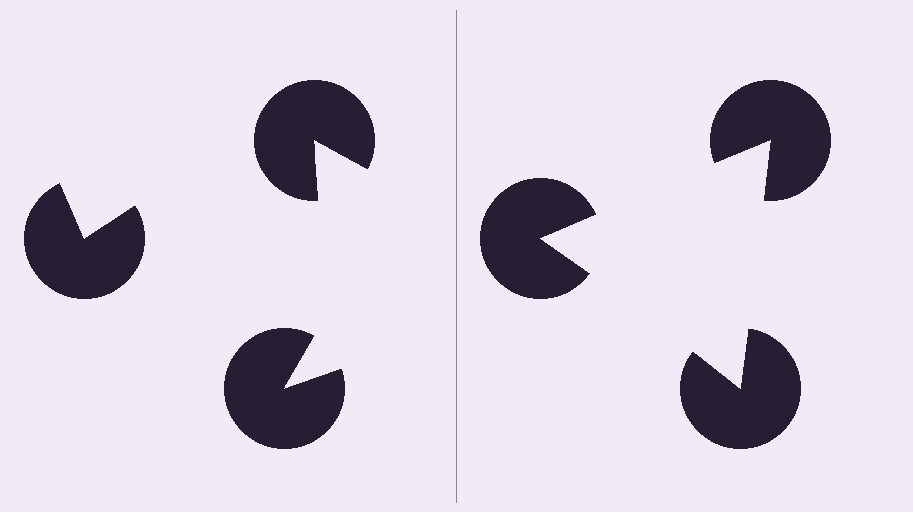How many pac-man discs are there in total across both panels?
6 — 3 on each side.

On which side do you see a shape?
An illusory triangle appears on the right side. On the left side the wedge cuts are rotated, so no coherent shape forms.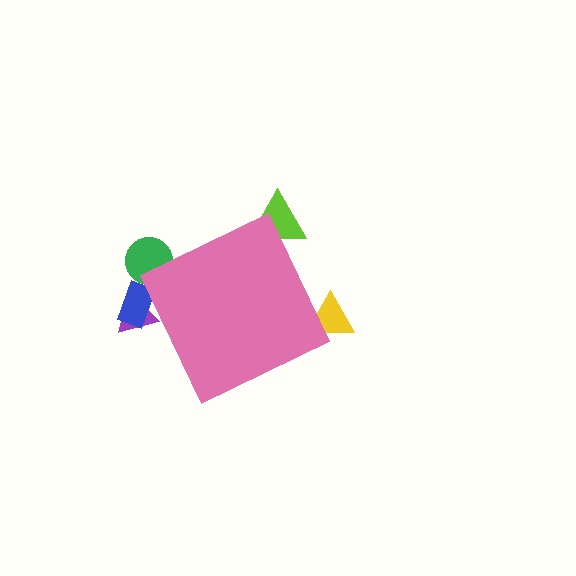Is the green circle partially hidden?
Yes, the green circle is partially hidden behind the pink diamond.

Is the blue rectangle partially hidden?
Yes, the blue rectangle is partially hidden behind the pink diamond.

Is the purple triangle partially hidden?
Yes, the purple triangle is partially hidden behind the pink diamond.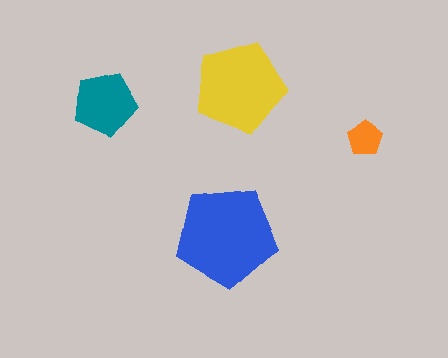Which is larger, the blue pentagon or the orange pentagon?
The blue one.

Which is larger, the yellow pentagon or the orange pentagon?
The yellow one.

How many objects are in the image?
There are 4 objects in the image.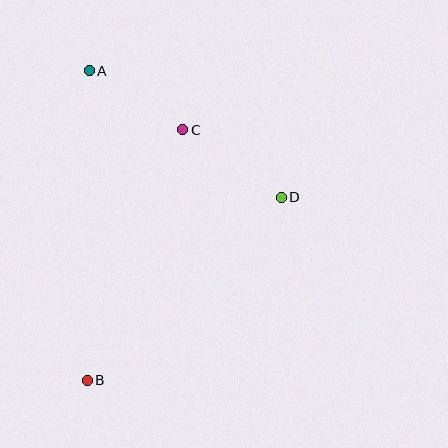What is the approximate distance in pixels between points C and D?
The distance between C and D is approximately 119 pixels.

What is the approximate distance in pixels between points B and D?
The distance between B and D is approximately 267 pixels.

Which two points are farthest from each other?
Points A and B are farthest from each other.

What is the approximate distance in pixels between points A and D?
The distance between A and D is approximately 230 pixels.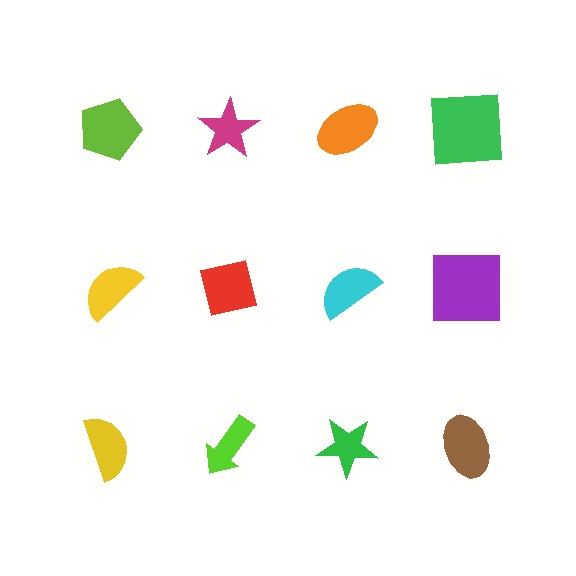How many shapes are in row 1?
4 shapes.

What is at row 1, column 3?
An orange ellipse.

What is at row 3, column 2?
A lime arrow.